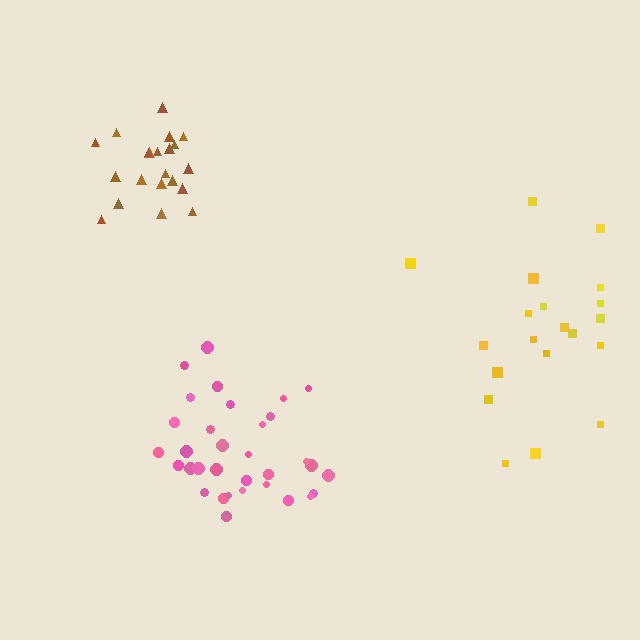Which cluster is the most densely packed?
Brown.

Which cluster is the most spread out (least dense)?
Yellow.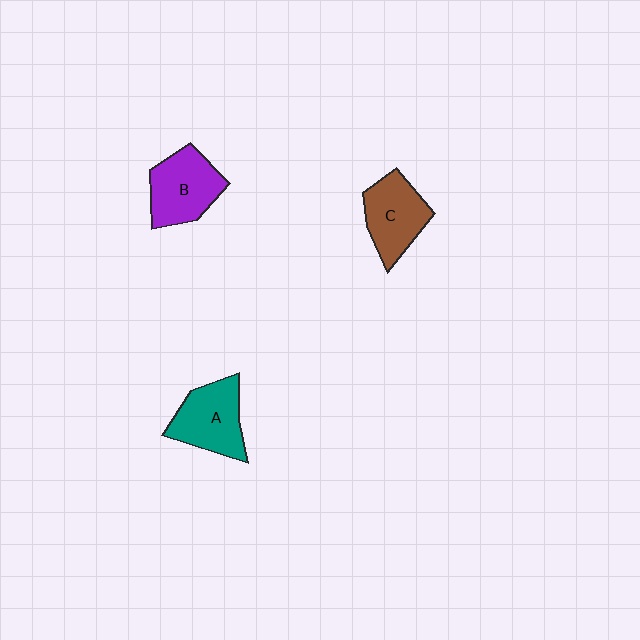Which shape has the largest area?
Shape B (purple).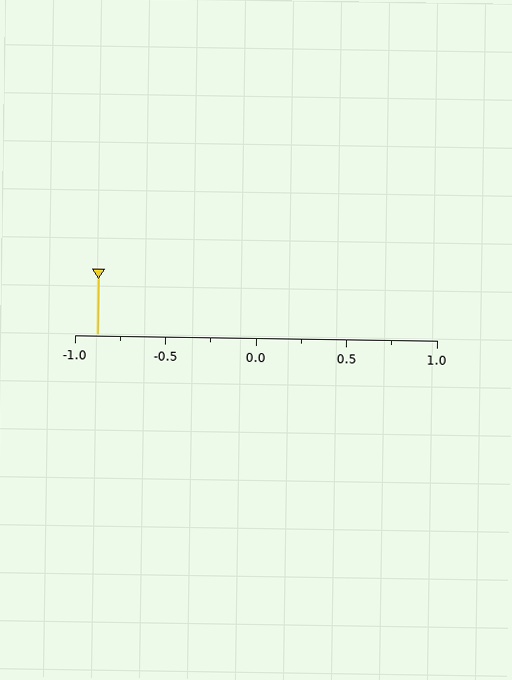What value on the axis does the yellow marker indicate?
The marker indicates approximately -0.88.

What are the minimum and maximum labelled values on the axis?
The axis runs from -1.0 to 1.0.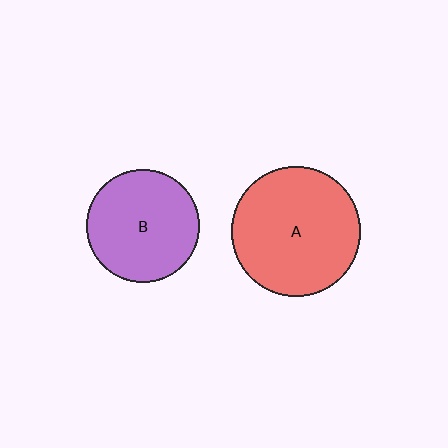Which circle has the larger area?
Circle A (red).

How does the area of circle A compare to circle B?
Approximately 1.3 times.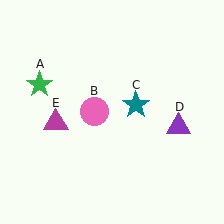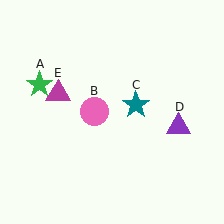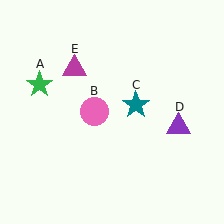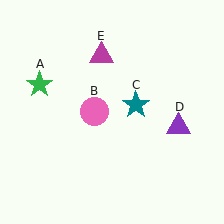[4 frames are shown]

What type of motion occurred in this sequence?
The magenta triangle (object E) rotated clockwise around the center of the scene.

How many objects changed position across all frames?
1 object changed position: magenta triangle (object E).